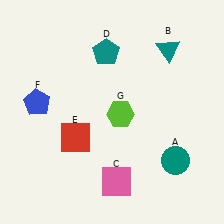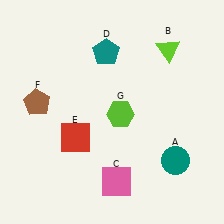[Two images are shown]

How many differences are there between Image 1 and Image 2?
There are 2 differences between the two images.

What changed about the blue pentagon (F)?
In Image 1, F is blue. In Image 2, it changed to brown.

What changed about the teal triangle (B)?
In Image 1, B is teal. In Image 2, it changed to lime.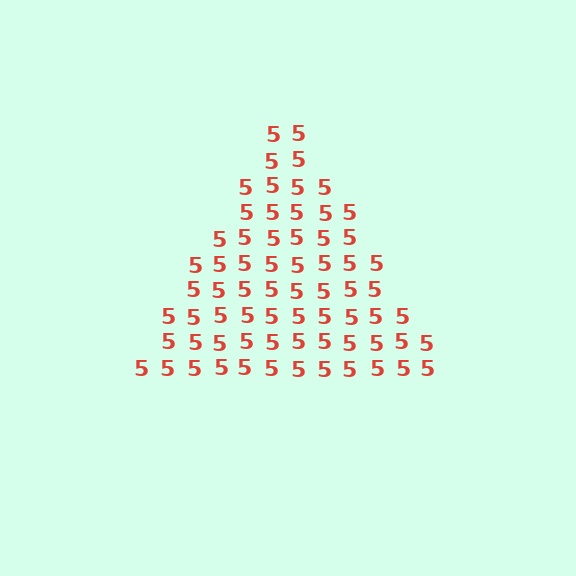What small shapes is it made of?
It is made of small digit 5's.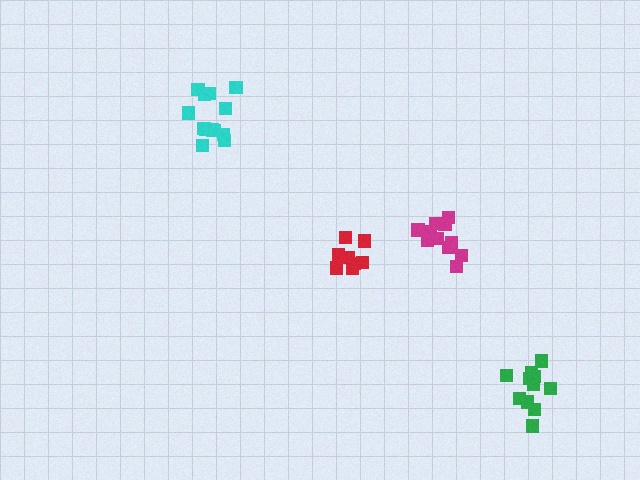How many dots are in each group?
Group 1: 8 dots, Group 2: 11 dots, Group 3: 13 dots, Group 4: 11 dots (43 total).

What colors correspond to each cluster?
The clusters are colored: red, magenta, cyan, green.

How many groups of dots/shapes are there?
There are 4 groups.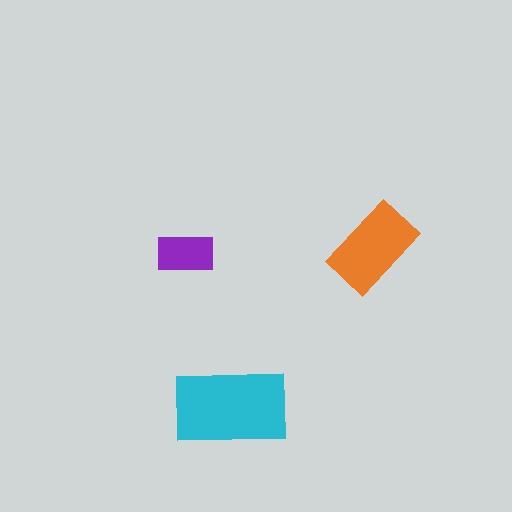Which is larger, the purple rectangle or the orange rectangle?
The orange one.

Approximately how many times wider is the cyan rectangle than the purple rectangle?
About 2 times wider.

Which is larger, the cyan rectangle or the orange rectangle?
The cyan one.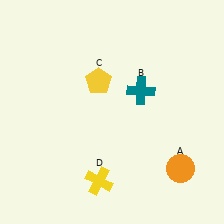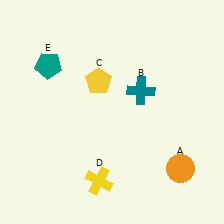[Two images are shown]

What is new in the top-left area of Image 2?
A teal pentagon (E) was added in the top-left area of Image 2.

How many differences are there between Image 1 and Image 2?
There is 1 difference between the two images.